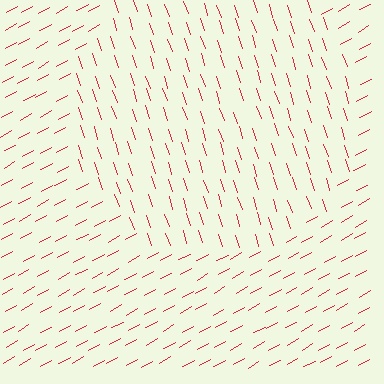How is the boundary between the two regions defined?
The boundary is defined purely by a change in line orientation (approximately 79 degrees difference). All lines are the same color and thickness.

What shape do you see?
I see a circle.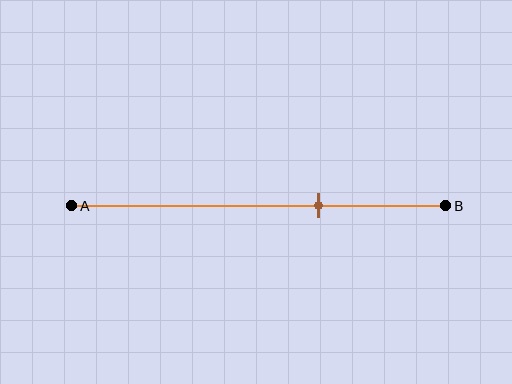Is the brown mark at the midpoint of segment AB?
No, the mark is at about 65% from A, not at the 50% midpoint.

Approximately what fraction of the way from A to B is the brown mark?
The brown mark is approximately 65% of the way from A to B.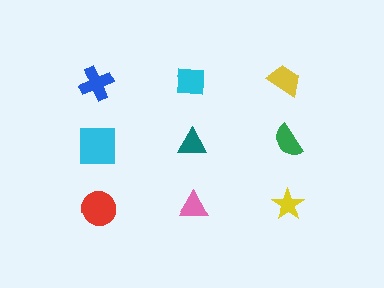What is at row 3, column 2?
A pink triangle.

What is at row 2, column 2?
A teal triangle.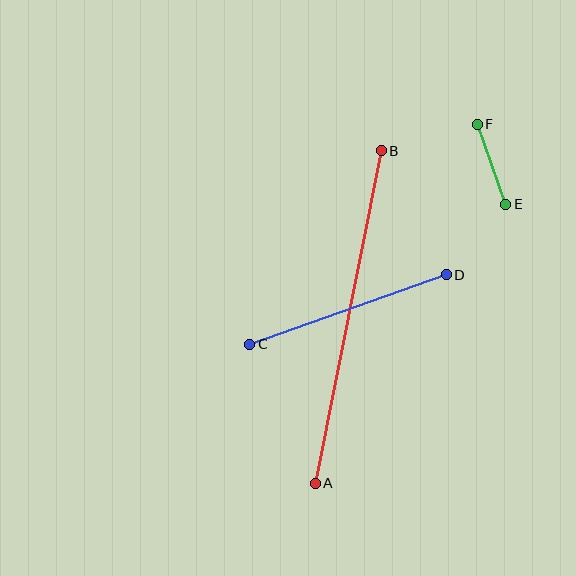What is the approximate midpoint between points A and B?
The midpoint is at approximately (348, 317) pixels.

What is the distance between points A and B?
The distance is approximately 339 pixels.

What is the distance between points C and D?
The distance is approximately 208 pixels.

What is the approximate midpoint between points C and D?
The midpoint is at approximately (348, 310) pixels.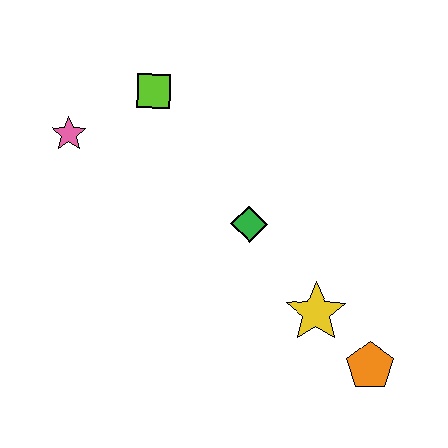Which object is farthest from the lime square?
The orange pentagon is farthest from the lime square.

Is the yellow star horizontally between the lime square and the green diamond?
No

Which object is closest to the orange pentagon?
The yellow star is closest to the orange pentagon.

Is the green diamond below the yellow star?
No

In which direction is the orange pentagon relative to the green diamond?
The orange pentagon is below the green diamond.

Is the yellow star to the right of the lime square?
Yes